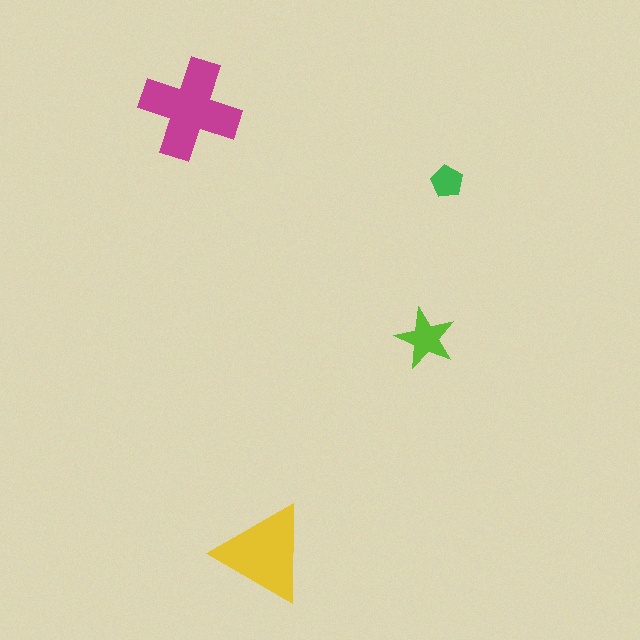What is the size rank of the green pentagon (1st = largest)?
4th.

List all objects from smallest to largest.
The green pentagon, the lime star, the yellow triangle, the magenta cross.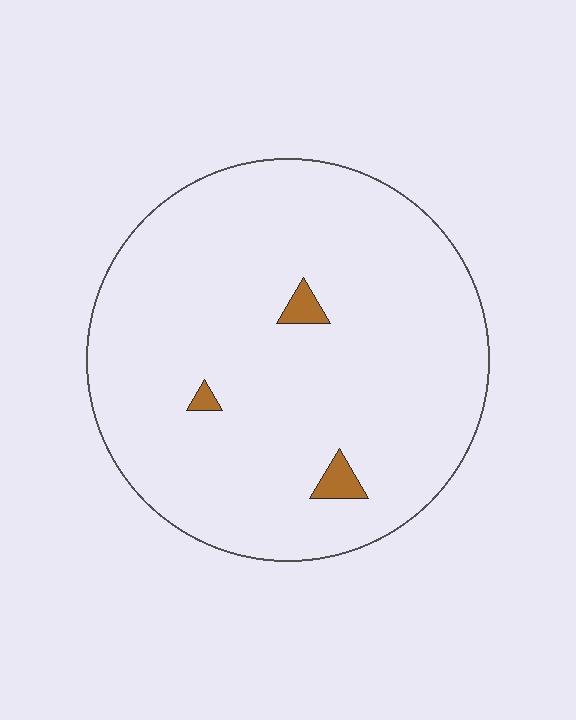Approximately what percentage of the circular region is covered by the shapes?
Approximately 5%.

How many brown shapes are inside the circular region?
3.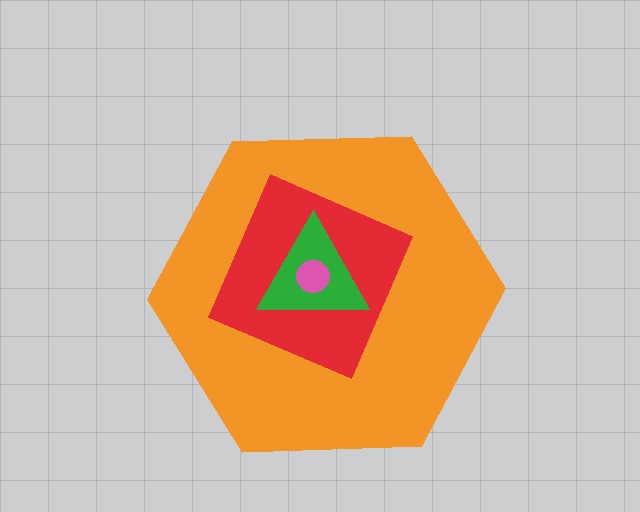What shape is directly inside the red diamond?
The green triangle.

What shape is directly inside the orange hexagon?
The red diamond.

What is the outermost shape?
The orange hexagon.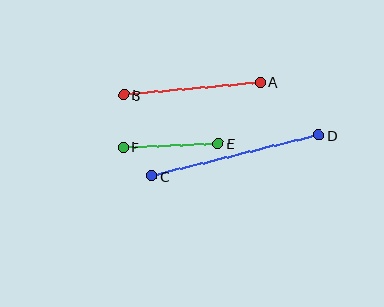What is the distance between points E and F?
The distance is approximately 95 pixels.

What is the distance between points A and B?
The distance is approximately 137 pixels.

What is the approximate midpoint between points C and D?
The midpoint is at approximately (235, 156) pixels.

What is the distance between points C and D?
The distance is approximately 172 pixels.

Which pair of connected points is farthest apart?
Points C and D are farthest apart.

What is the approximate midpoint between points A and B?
The midpoint is at approximately (192, 88) pixels.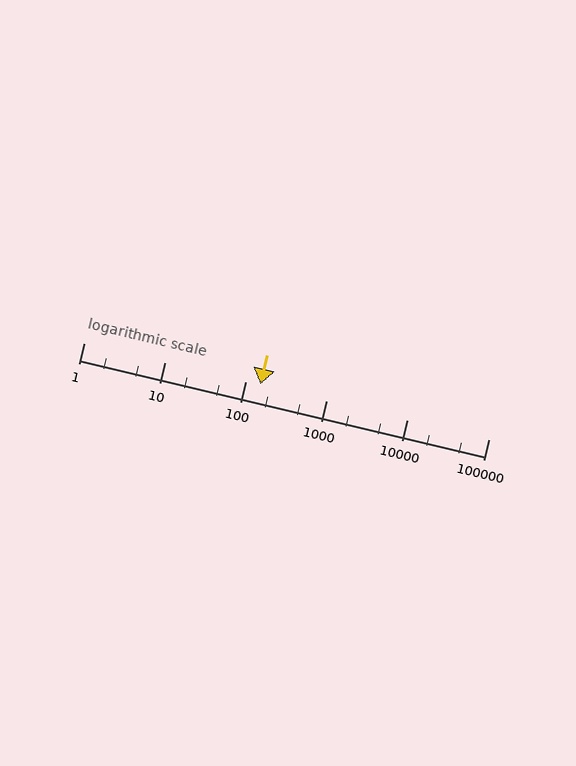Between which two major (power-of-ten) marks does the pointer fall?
The pointer is between 100 and 1000.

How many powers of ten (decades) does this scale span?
The scale spans 5 decades, from 1 to 100000.